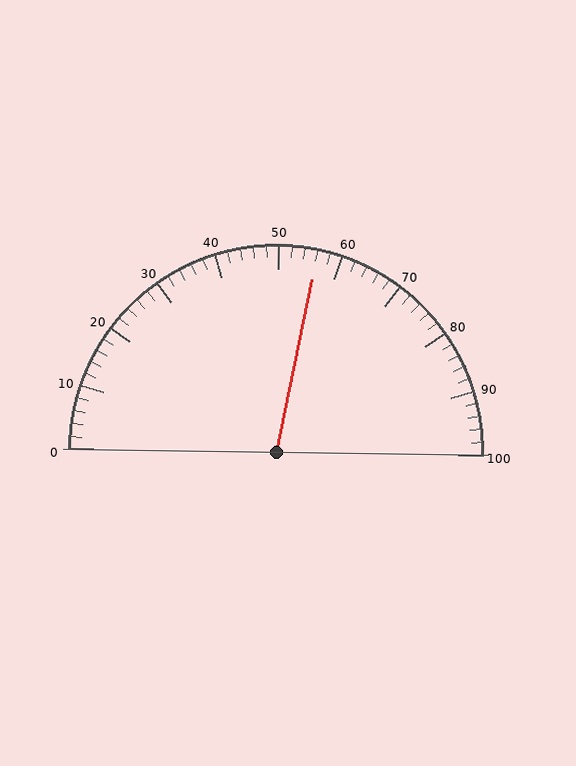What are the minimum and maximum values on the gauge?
The gauge ranges from 0 to 100.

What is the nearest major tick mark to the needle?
The nearest major tick mark is 60.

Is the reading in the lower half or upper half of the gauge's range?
The reading is in the upper half of the range (0 to 100).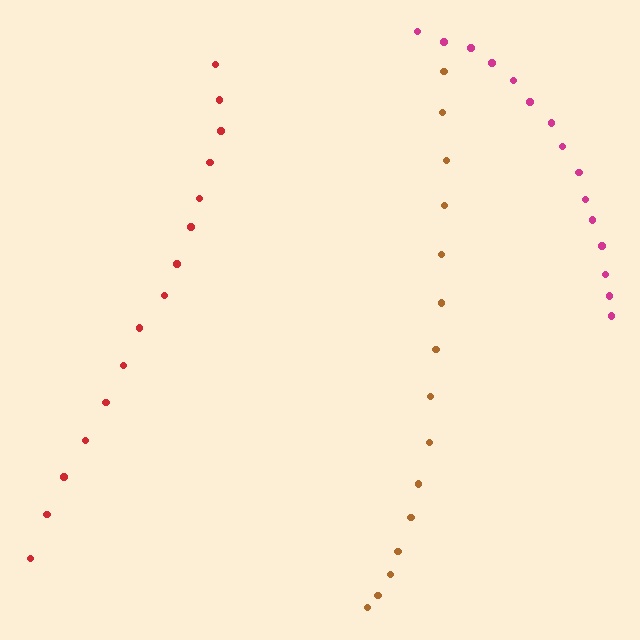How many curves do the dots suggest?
There are 3 distinct paths.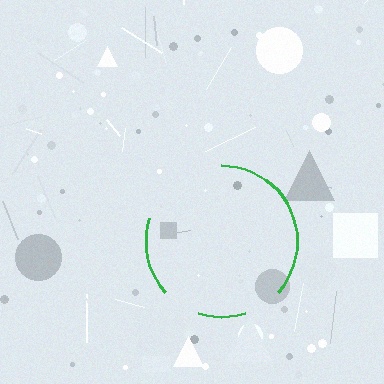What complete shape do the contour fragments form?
The contour fragments form a circle.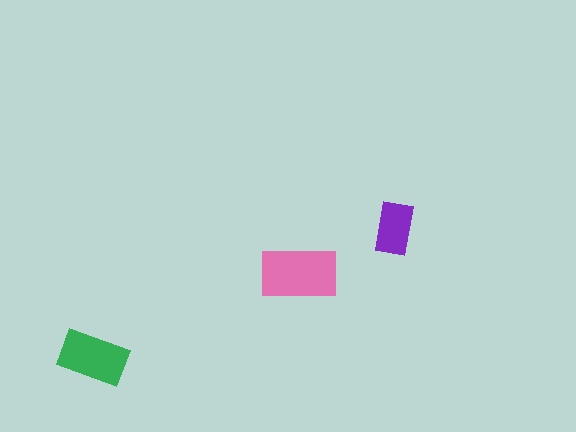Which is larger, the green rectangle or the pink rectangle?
The pink one.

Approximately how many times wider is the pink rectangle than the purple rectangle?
About 1.5 times wider.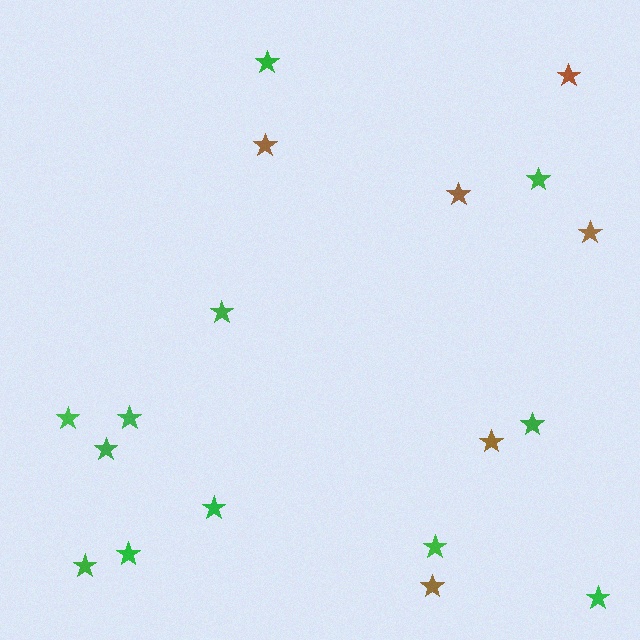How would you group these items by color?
There are 2 groups: one group of green stars (12) and one group of brown stars (6).